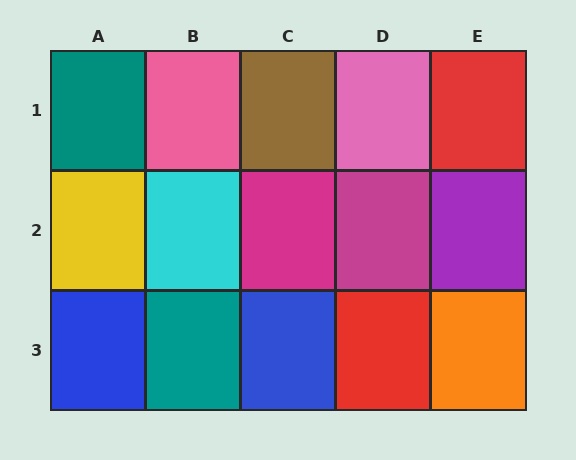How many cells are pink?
2 cells are pink.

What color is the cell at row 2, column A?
Yellow.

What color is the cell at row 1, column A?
Teal.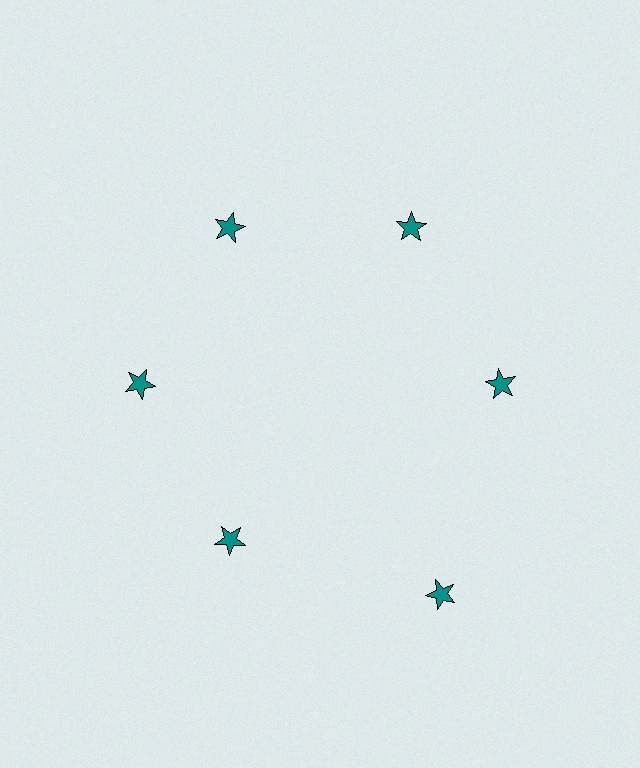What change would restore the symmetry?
The symmetry would be restored by moving it inward, back onto the ring so that all 6 stars sit at equal angles and equal distance from the center.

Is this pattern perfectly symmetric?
No. The 6 teal stars are arranged in a ring, but one element near the 5 o'clock position is pushed outward from the center, breaking the 6-fold rotational symmetry.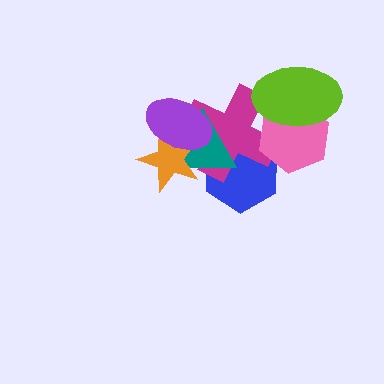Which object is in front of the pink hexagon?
The lime ellipse is in front of the pink hexagon.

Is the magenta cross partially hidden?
Yes, it is partially covered by another shape.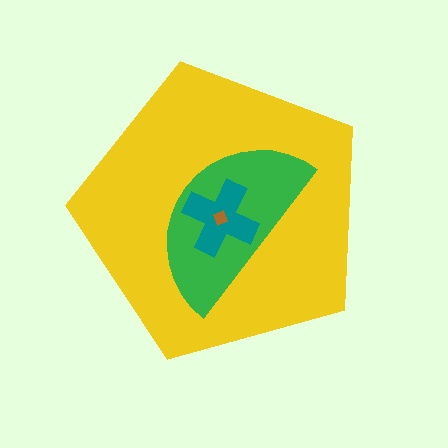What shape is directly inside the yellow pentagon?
The green semicircle.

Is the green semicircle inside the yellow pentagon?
Yes.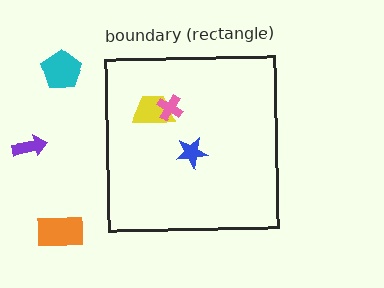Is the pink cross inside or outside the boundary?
Inside.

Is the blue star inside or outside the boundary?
Inside.